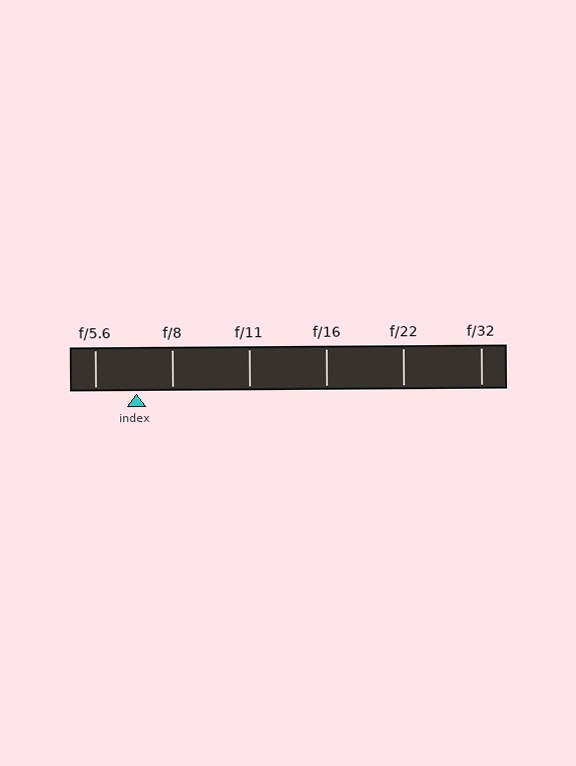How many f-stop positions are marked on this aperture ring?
There are 6 f-stop positions marked.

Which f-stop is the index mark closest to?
The index mark is closest to f/8.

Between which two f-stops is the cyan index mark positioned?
The index mark is between f/5.6 and f/8.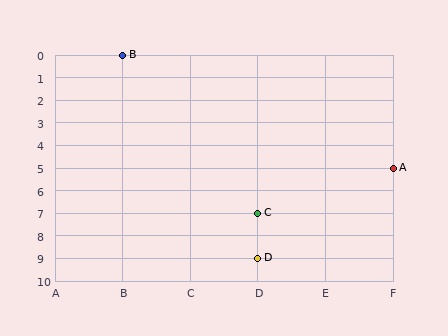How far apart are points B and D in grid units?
Points B and D are 2 columns and 9 rows apart (about 9.2 grid units diagonally).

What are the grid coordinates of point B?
Point B is at grid coordinates (B, 0).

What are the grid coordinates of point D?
Point D is at grid coordinates (D, 9).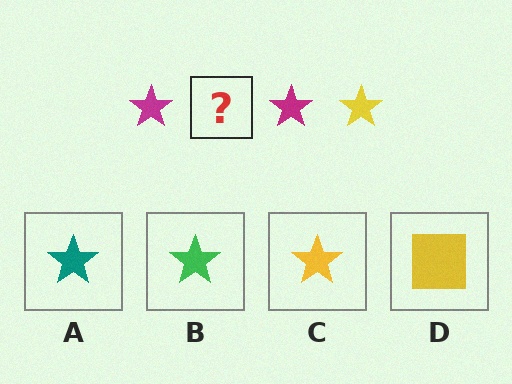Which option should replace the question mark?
Option C.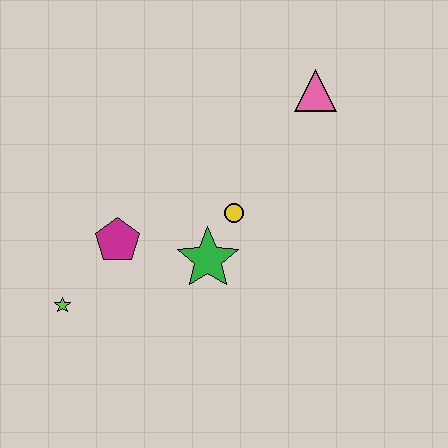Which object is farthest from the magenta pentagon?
The pink triangle is farthest from the magenta pentagon.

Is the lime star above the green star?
No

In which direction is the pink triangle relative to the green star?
The pink triangle is above the green star.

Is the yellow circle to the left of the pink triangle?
Yes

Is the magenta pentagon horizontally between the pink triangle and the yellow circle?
No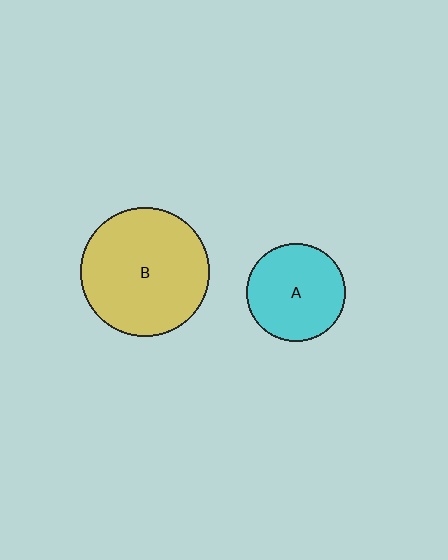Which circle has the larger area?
Circle B (yellow).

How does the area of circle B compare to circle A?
Approximately 1.7 times.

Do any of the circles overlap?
No, none of the circles overlap.